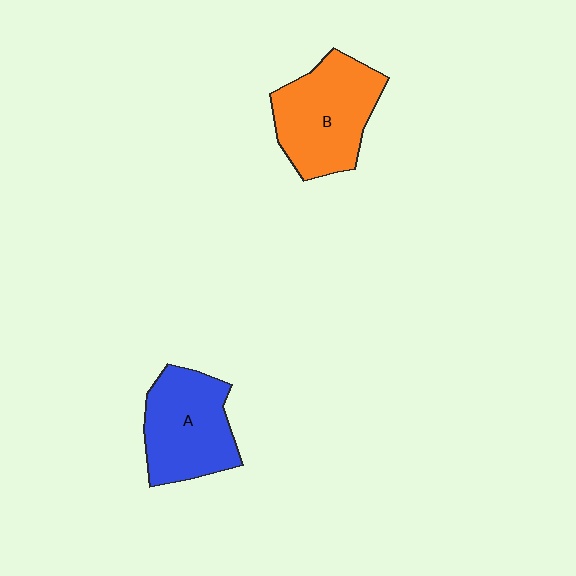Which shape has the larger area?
Shape B (orange).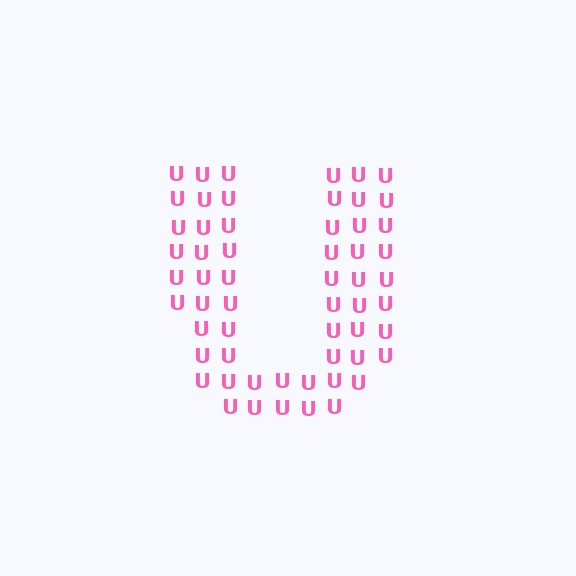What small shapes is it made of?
It is made of small letter U's.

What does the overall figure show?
The overall figure shows the letter U.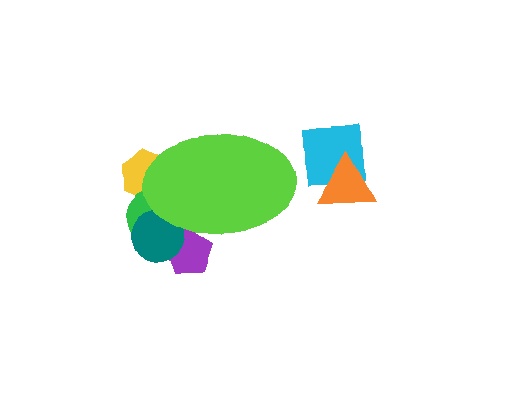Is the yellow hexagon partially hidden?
Yes, the yellow hexagon is partially hidden behind the lime ellipse.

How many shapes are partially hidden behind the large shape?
4 shapes are partially hidden.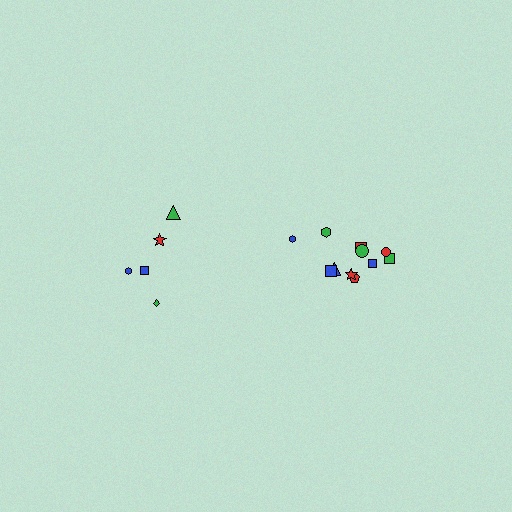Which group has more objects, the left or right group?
The right group.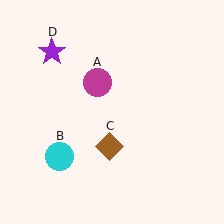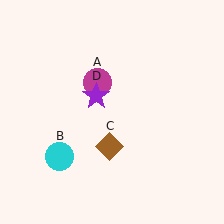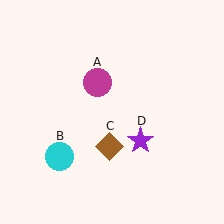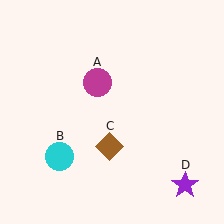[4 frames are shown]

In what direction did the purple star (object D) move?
The purple star (object D) moved down and to the right.